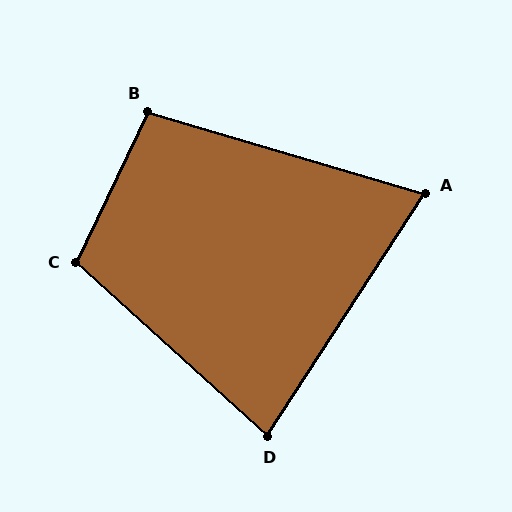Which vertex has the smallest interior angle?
A, at approximately 73 degrees.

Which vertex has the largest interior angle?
C, at approximately 107 degrees.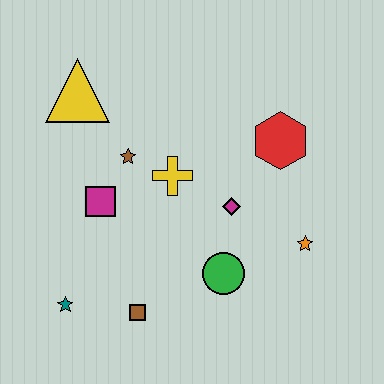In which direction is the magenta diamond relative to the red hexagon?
The magenta diamond is below the red hexagon.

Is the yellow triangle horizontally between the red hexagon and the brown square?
No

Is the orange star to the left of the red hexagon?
No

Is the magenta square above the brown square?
Yes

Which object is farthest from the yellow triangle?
The orange star is farthest from the yellow triangle.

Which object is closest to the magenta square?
The brown star is closest to the magenta square.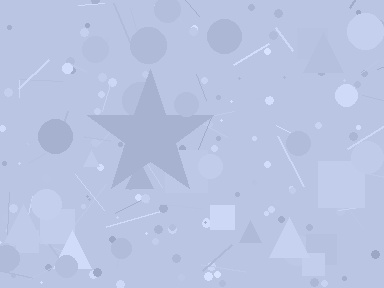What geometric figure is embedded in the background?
A star is embedded in the background.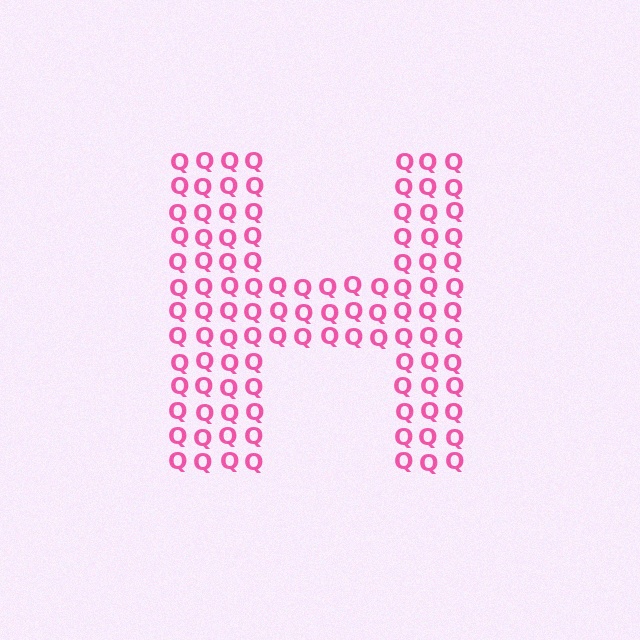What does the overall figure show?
The overall figure shows the letter H.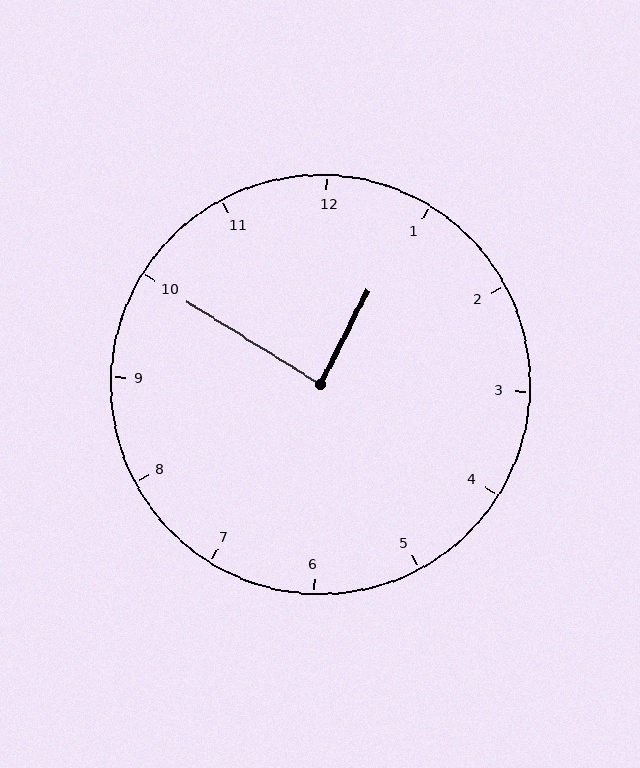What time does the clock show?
12:50.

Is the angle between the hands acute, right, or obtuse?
It is right.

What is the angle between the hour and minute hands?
Approximately 85 degrees.